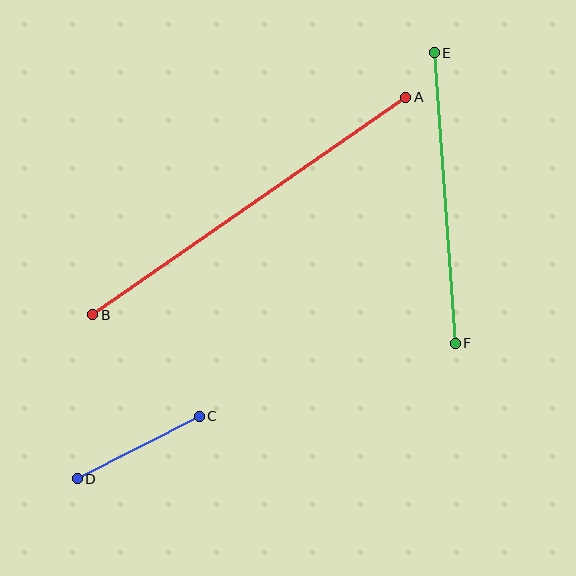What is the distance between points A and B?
The distance is approximately 381 pixels.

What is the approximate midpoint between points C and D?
The midpoint is at approximately (138, 447) pixels.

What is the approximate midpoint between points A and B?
The midpoint is at approximately (249, 206) pixels.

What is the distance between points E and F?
The distance is approximately 291 pixels.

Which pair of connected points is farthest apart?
Points A and B are farthest apart.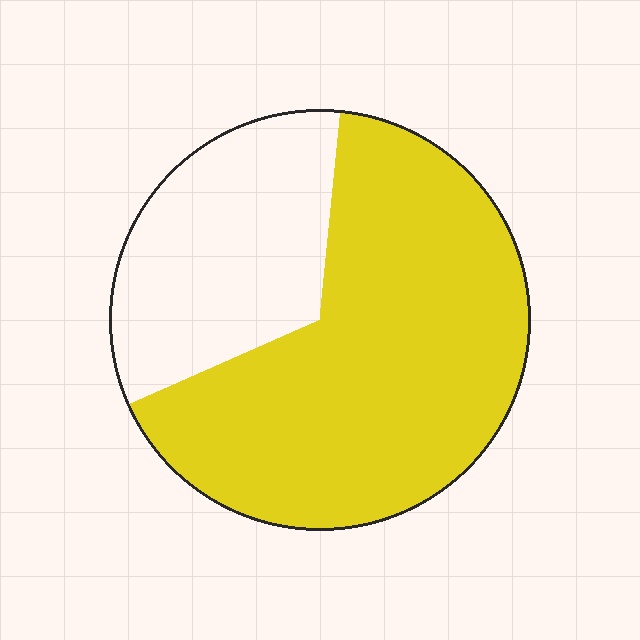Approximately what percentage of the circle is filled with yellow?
Approximately 65%.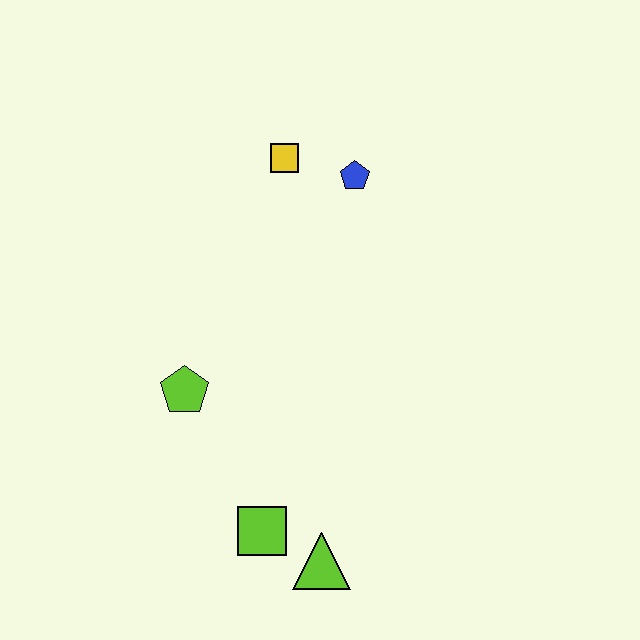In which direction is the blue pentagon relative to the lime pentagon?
The blue pentagon is above the lime pentagon.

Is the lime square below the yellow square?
Yes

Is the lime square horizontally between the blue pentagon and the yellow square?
No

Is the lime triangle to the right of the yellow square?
Yes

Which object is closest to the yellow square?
The blue pentagon is closest to the yellow square.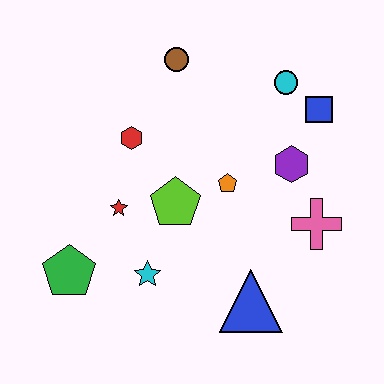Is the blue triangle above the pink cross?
No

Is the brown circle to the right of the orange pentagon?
No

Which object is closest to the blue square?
The cyan circle is closest to the blue square.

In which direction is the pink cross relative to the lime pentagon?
The pink cross is to the right of the lime pentagon.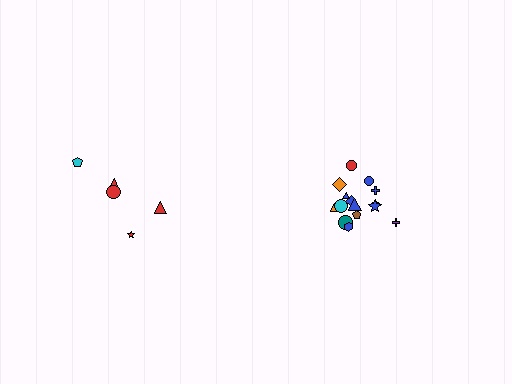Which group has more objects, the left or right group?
The right group.